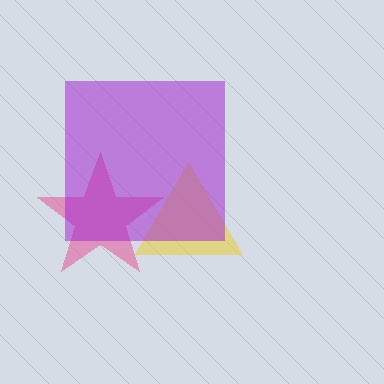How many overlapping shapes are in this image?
There are 3 overlapping shapes in the image.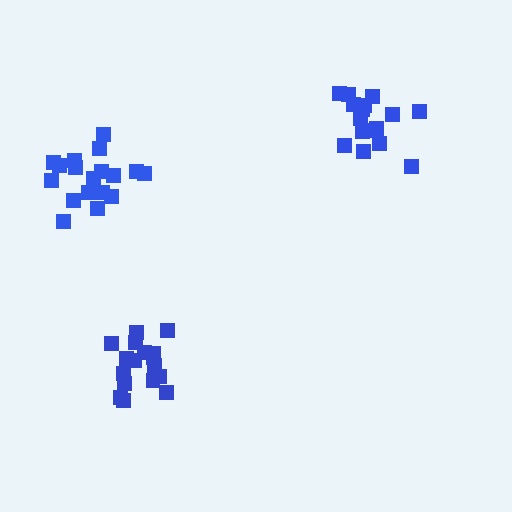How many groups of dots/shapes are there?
There are 3 groups.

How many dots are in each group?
Group 1: 16 dots, Group 2: 18 dots, Group 3: 17 dots (51 total).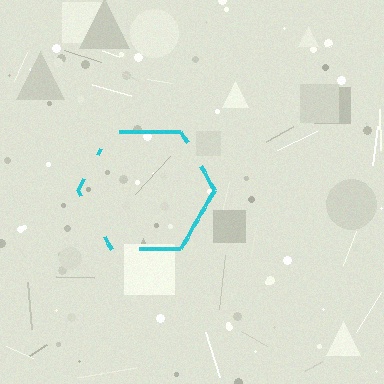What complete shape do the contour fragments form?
The contour fragments form a hexagon.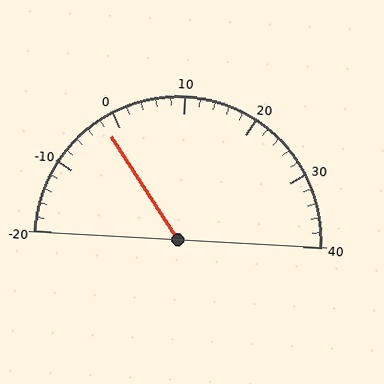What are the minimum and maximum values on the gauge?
The gauge ranges from -20 to 40.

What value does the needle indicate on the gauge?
The needle indicates approximately -2.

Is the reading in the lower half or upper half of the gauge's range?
The reading is in the lower half of the range (-20 to 40).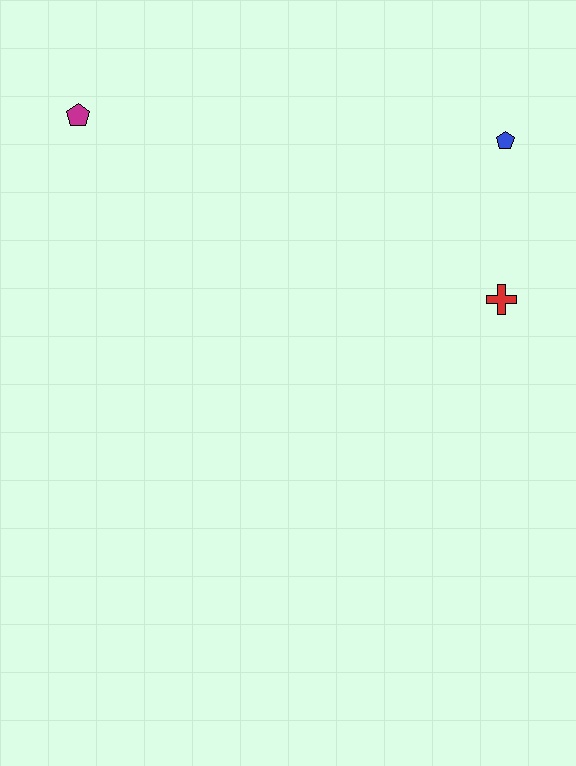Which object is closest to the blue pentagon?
The red cross is closest to the blue pentagon.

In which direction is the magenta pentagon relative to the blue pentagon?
The magenta pentagon is to the left of the blue pentagon.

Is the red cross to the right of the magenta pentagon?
Yes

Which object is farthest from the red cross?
The magenta pentagon is farthest from the red cross.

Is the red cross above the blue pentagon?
No